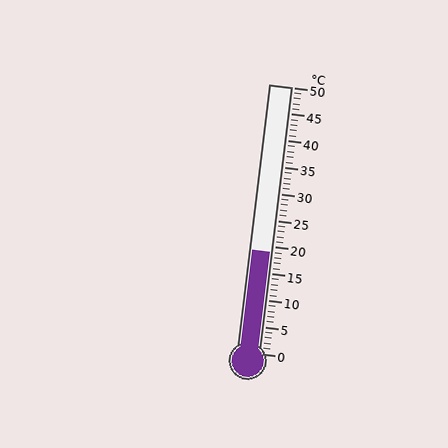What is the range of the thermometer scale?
The thermometer scale ranges from 0°C to 50°C.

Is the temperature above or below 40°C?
The temperature is below 40°C.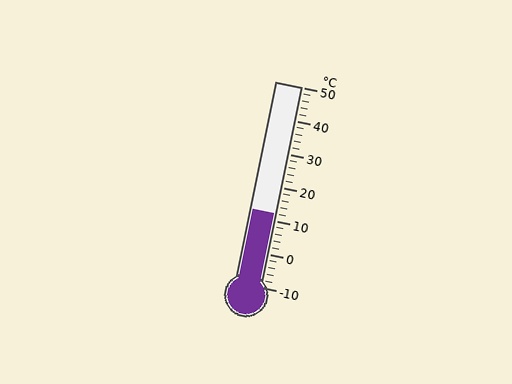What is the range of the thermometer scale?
The thermometer scale ranges from -10°C to 50°C.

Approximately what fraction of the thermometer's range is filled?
The thermometer is filled to approximately 35% of its range.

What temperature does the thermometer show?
The thermometer shows approximately 12°C.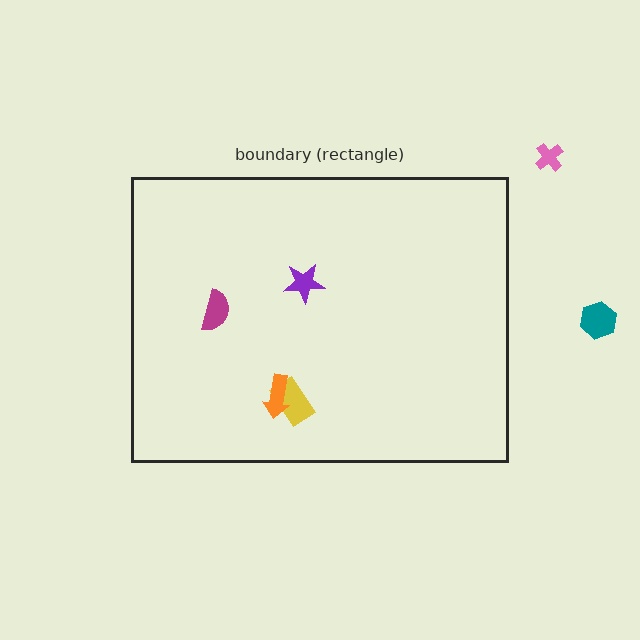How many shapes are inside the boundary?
4 inside, 2 outside.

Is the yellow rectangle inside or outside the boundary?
Inside.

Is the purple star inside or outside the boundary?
Inside.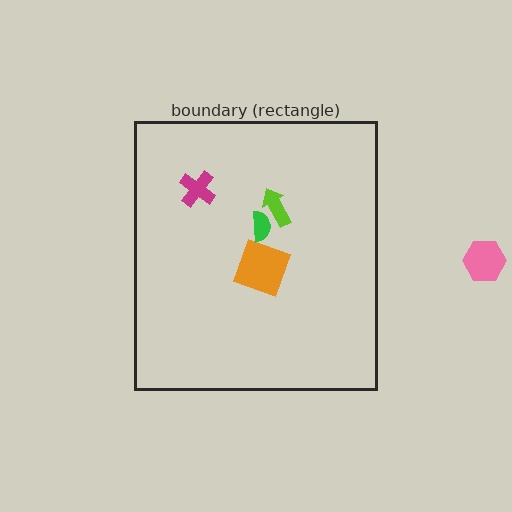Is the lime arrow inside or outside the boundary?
Inside.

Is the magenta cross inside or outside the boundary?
Inside.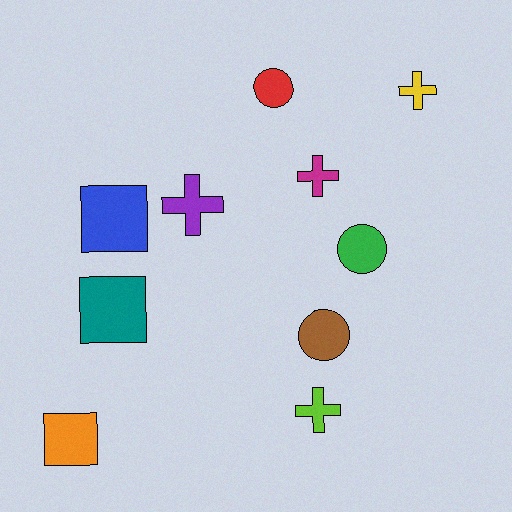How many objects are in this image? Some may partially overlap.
There are 10 objects.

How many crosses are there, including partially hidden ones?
There are 4 crosses.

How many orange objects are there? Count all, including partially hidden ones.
There is 1 orange object.